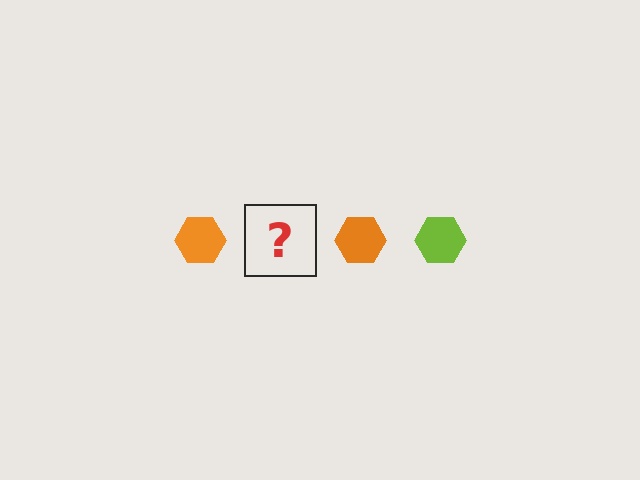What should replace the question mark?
The question mark should be replaced with a lime hexagon.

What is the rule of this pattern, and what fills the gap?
The rule is that the pattern cycles through orange, lime hexagons. The gap should be filled with a lime hexagon.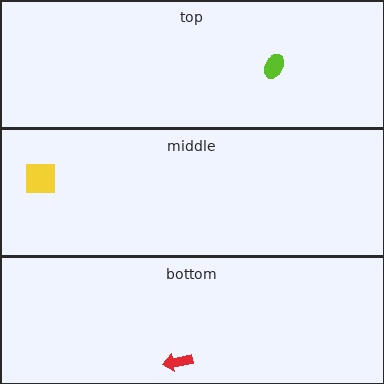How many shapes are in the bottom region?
1.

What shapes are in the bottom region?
The red arrow.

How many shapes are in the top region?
1.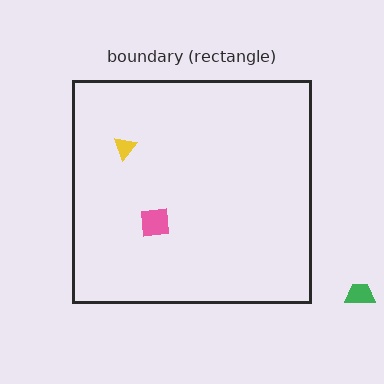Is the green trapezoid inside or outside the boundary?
Outside.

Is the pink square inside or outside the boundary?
Inside.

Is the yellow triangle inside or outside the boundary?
Inside.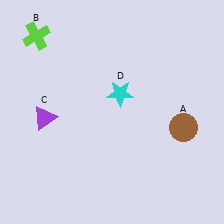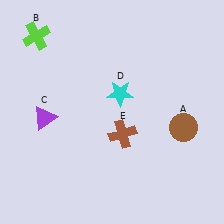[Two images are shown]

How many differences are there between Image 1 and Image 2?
There is 1 difference between the two images.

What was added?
A brown cross (E) was added in Image 2.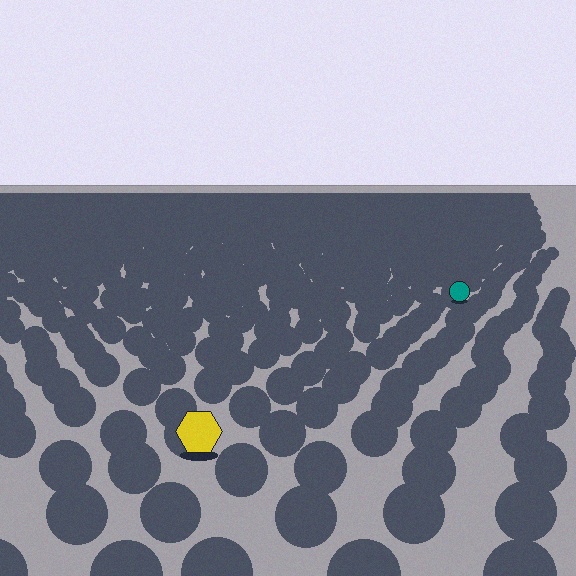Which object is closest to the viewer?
The yellow hexagon is closest. The texture marks near it are larger and more spread out.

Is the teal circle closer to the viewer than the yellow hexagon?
No. The yellow hexagon is closer — you can tell from the texture gradient: the ground texture is coarser near it.